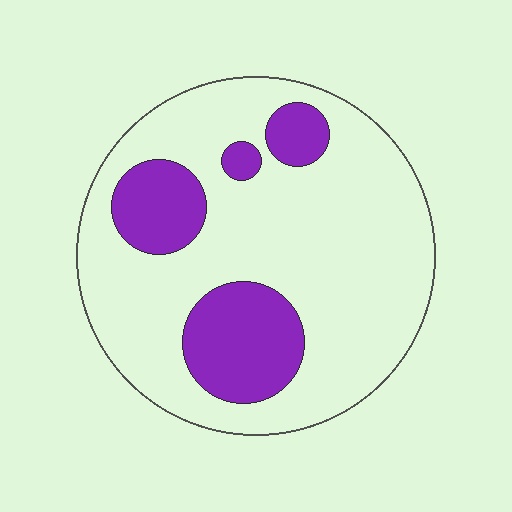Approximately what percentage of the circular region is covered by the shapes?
Approximately 25%.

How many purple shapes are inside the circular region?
4.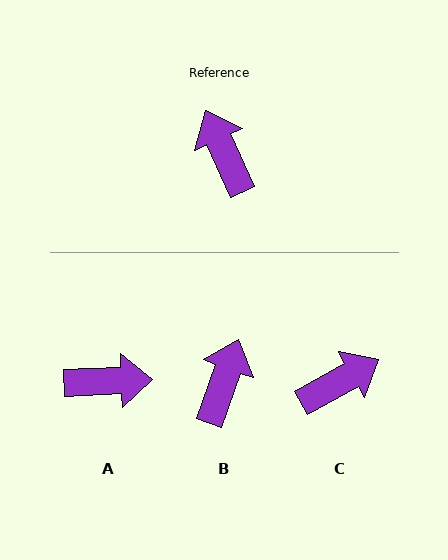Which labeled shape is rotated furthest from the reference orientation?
A, about 112 degrees away.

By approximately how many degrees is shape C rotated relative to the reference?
Approximately 85 degrees clockwise.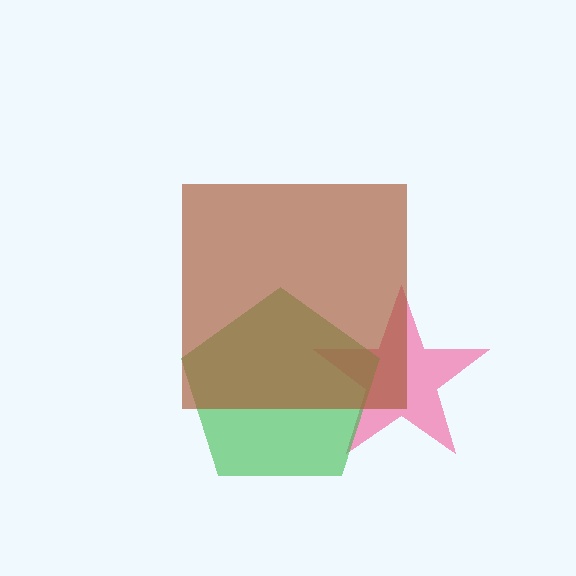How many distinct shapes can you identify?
There are 3 distinct shapes: a pink star, a green pentagon, a brown square.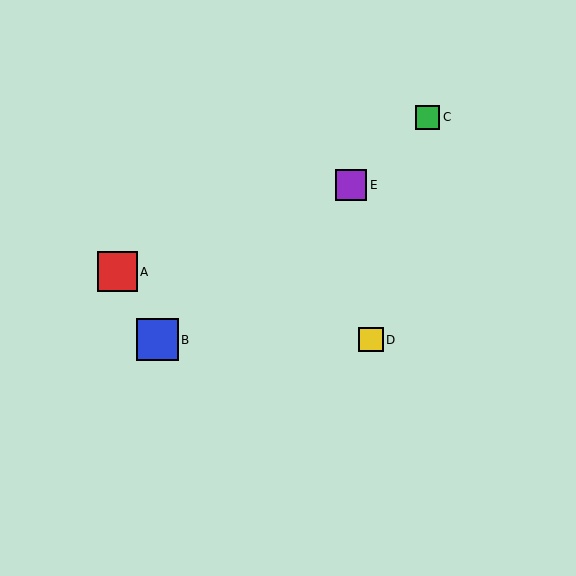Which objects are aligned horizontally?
Objects B, D are aligned horizontally.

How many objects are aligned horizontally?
2 objects (B, D) are aligned horizontally.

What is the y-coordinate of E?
Object E is at y≈185.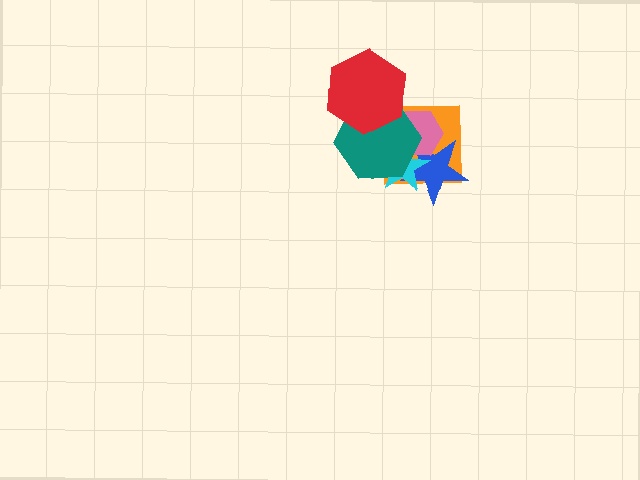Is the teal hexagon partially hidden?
Yes, it is partially covered by another shape.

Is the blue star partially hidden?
Yes, it is partially covered by another shape.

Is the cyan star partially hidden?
Yes, it is partially covered by another shape.